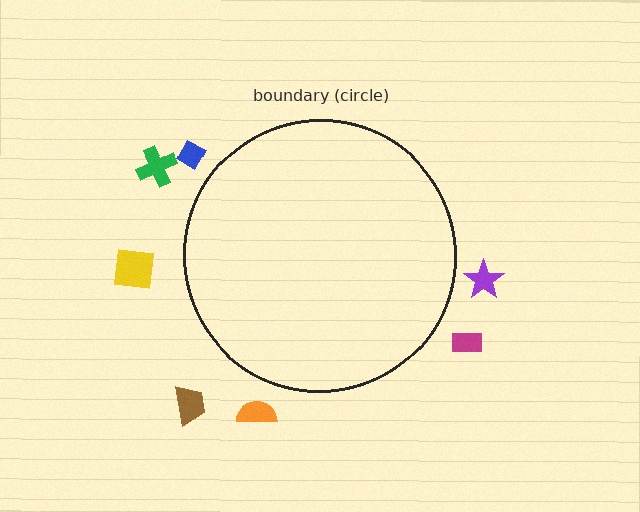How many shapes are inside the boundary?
0 inside, 7 outside.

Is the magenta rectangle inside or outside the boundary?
Outside.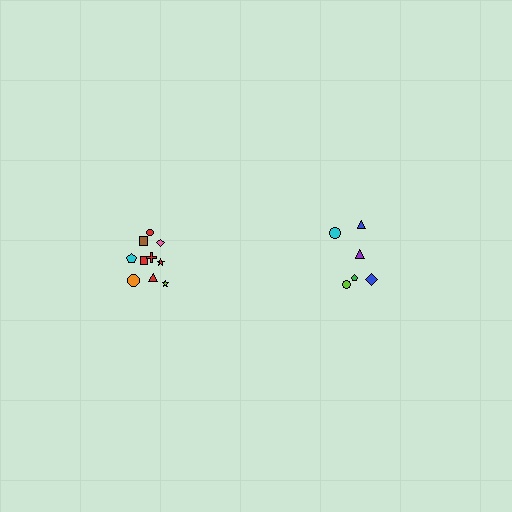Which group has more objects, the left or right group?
The left group.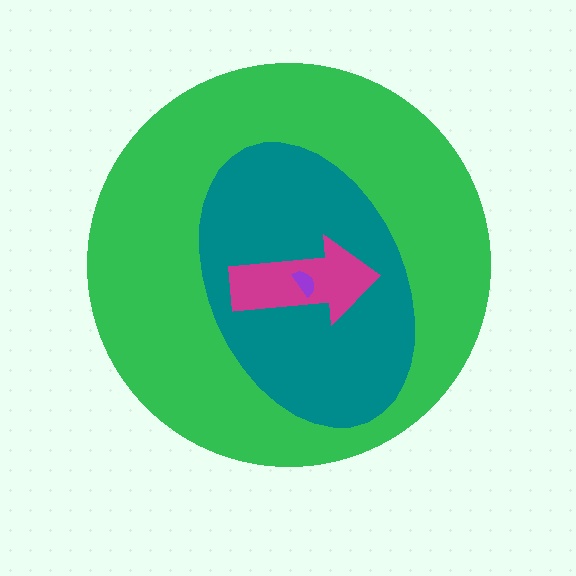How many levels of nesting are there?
4.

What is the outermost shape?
The green circle.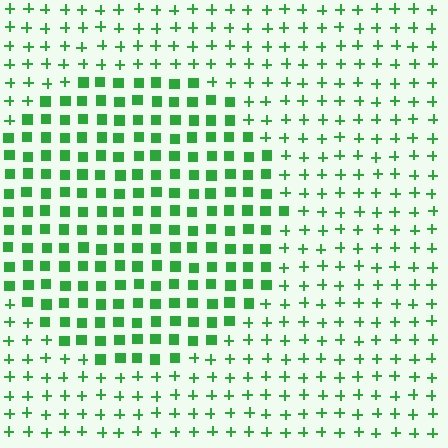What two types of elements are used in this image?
The image uses squares inside the circle region and plus signs outside it.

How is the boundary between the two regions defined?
The boundary is defined by a change in element shape: squares inside vs. plus signs outside. All elements share the same color and spacing.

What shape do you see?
I see a circle.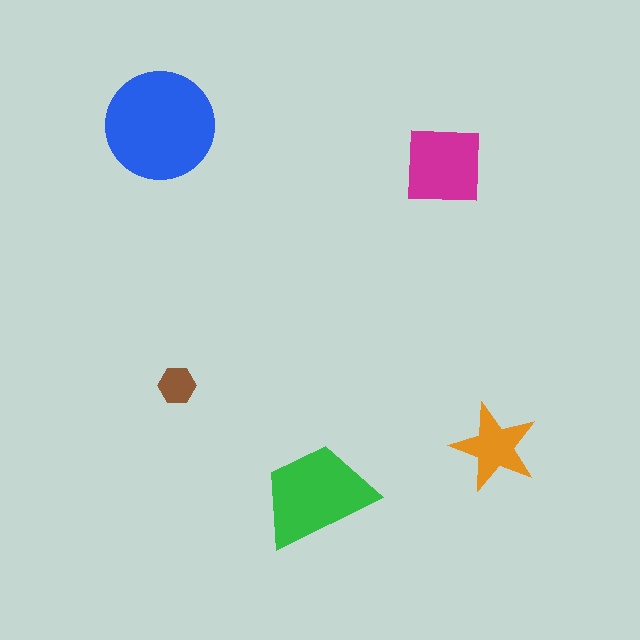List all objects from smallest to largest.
The brown hexagon, the orange star, the magenta square, the green trapezoid, the blue circle.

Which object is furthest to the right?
The orange star is rightmost.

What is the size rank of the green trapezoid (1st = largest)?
2nd.